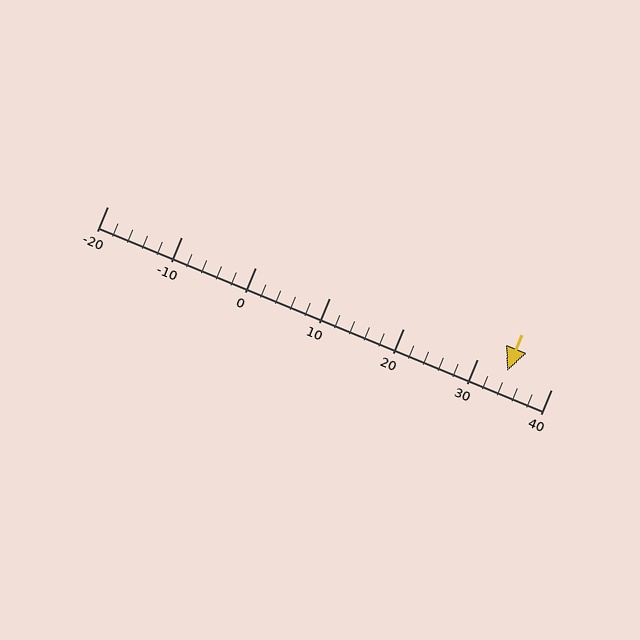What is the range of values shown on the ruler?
The ruler shows values from -20 to 40.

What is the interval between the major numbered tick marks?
The major tick marks are spaced 10 units apart.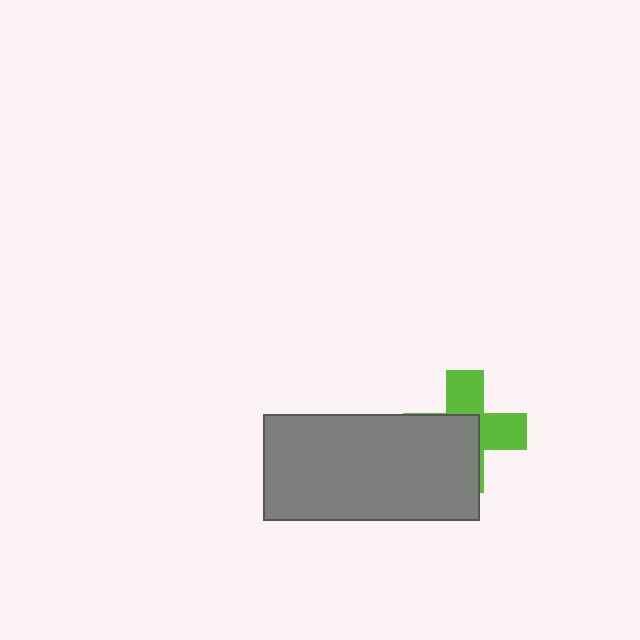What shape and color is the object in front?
The object in front is a gray rectangle.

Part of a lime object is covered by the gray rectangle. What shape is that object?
It is a cross.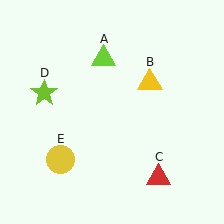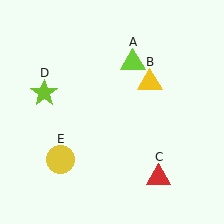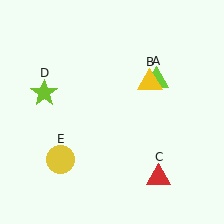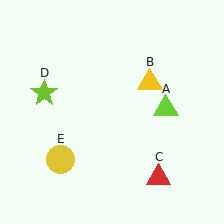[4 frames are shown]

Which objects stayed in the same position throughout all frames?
Yellow triangle (object B) and red triangle (object C) and lime star (object D) and yellow circle (object E) remained stationary.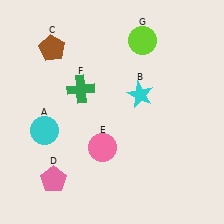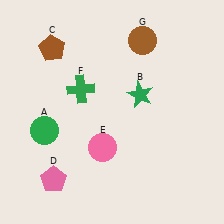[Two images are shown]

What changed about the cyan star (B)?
In Image 1, B is cyan. In Image 2, it changed to green.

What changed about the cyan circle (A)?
In Image 1, A is cyan. In Image 2, it changed to green.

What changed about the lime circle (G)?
In Image 1, G is lime. In Image 2, it changed to brown.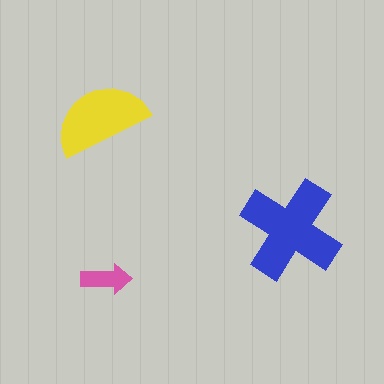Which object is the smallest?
The pink arrow.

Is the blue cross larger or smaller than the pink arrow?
Larger.